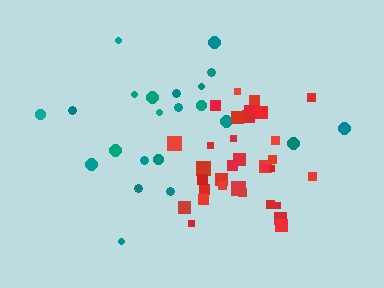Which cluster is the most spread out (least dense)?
Teal.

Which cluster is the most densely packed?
Red.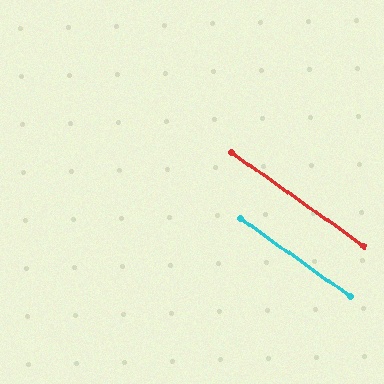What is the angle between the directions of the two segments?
Approximately 0 degrees.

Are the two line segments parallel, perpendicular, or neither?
Parallel — their directions differ by only 0.2°.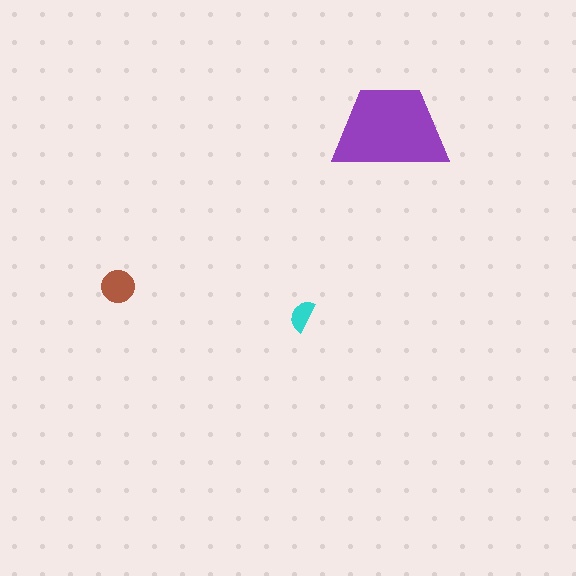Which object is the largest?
The purple trapezoid.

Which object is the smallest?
The cyan semicircle.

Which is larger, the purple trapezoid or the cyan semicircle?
The purple trapezoid.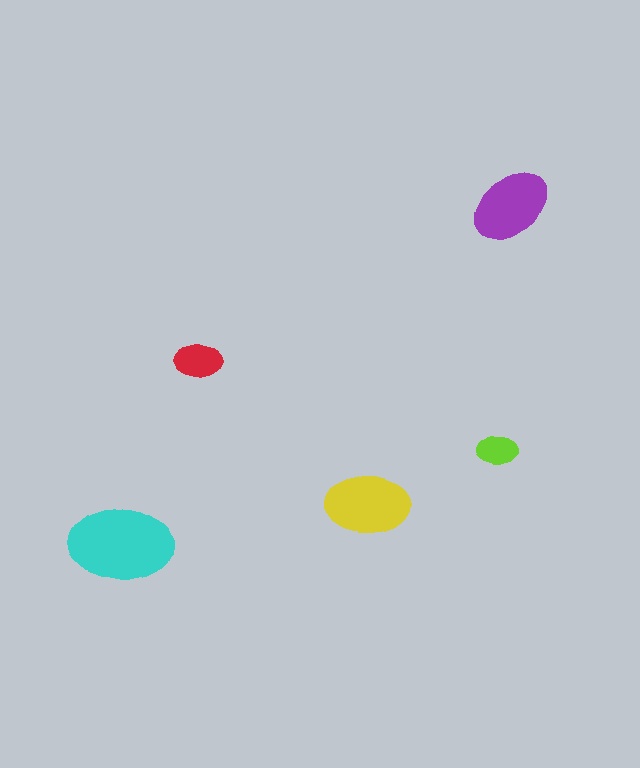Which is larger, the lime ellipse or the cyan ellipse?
The cyan one.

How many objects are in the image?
There are 5 objects in the image.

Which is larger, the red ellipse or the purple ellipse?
The purple one.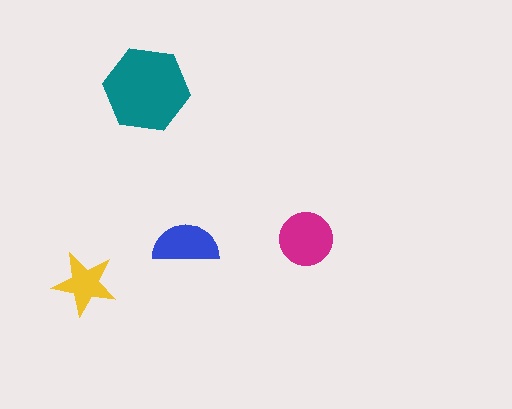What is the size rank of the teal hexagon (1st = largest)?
1st.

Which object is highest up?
The teal hexagon is topmost.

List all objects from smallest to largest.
The yellow star, the blue semicircle, the magenta circle, the teal hexagon.